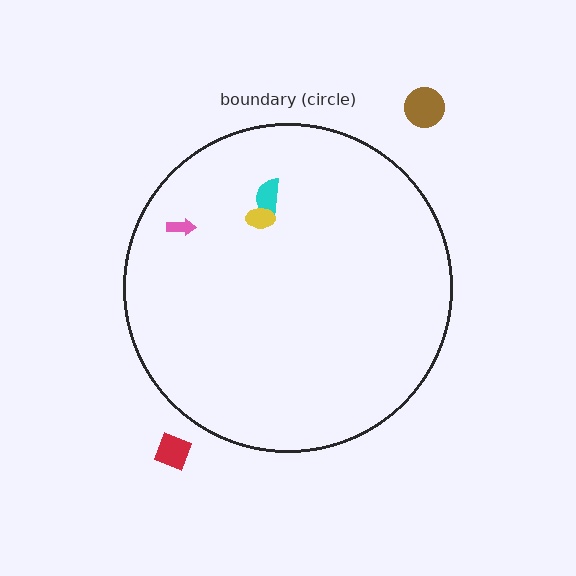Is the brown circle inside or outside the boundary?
Outside.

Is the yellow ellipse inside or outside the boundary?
Inside.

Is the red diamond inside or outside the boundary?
Outside.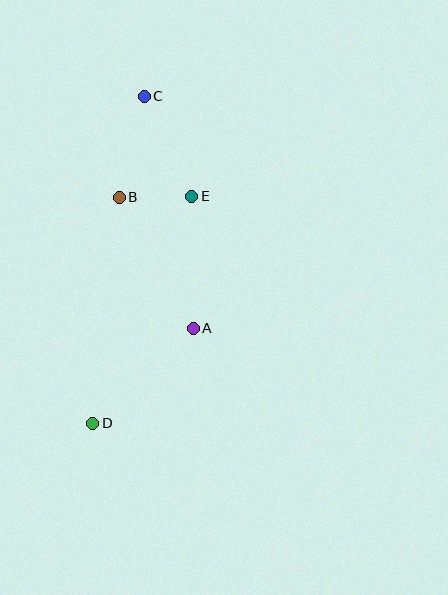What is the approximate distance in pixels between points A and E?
The distance between A and E is approximately 132 pixels.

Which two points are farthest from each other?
Points C and D are farthest from each other.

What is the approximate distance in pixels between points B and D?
The distance between B and D is approximately 228 pixels.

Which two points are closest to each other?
Points B and E are closest to each other.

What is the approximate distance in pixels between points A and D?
The distance between A and D is approximately 138 pixels.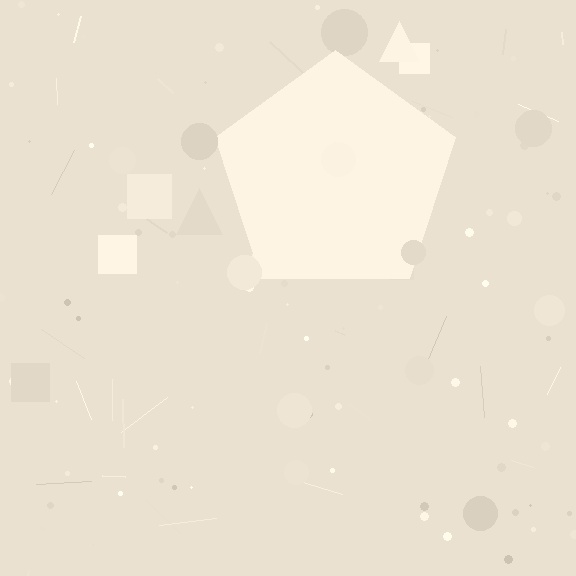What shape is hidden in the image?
A pentagon is hidden in the image.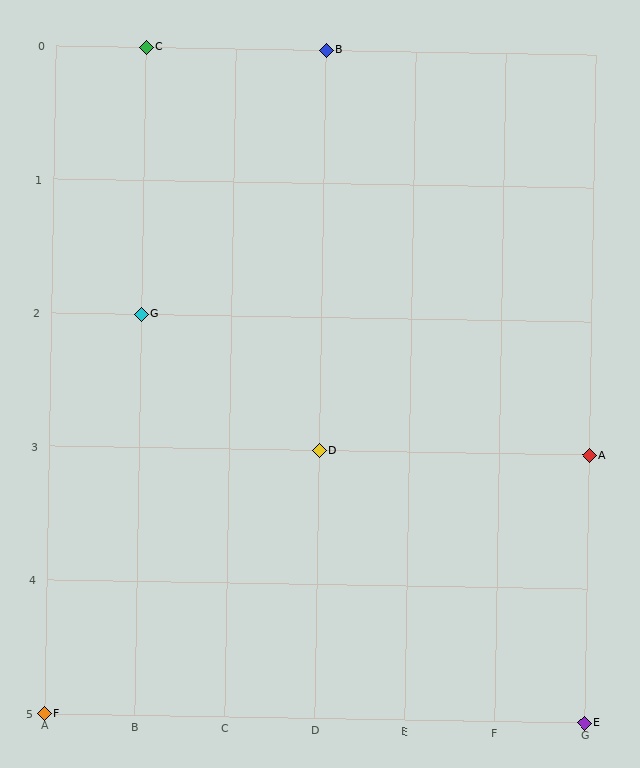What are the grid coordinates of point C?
Point C is at grid coordinates (B, 0).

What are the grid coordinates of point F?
Point F is at grid coordinates (A, 5).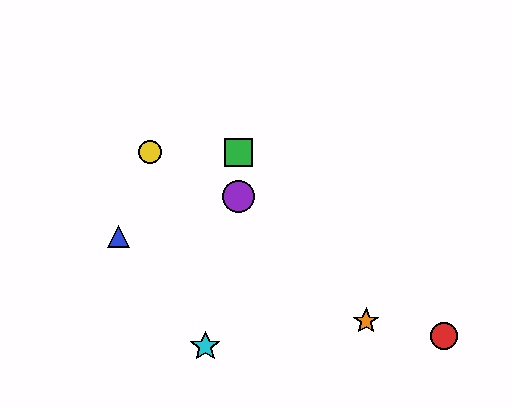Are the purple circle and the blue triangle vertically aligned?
No, the purple circle is at x≈239 and the blue triangle is at x≈118.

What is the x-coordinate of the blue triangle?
The blue triangle is at x≈118.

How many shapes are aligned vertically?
2 shapes (the green square, the purple circle) are aligned vertically.